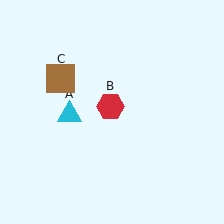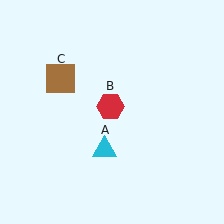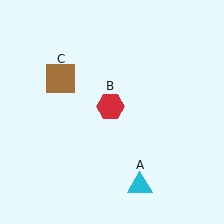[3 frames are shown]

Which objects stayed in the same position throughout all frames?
Red hexagon (object B) and brown square (object C) remained stationary.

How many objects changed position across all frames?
1 object changed position: cyan triangle (object A).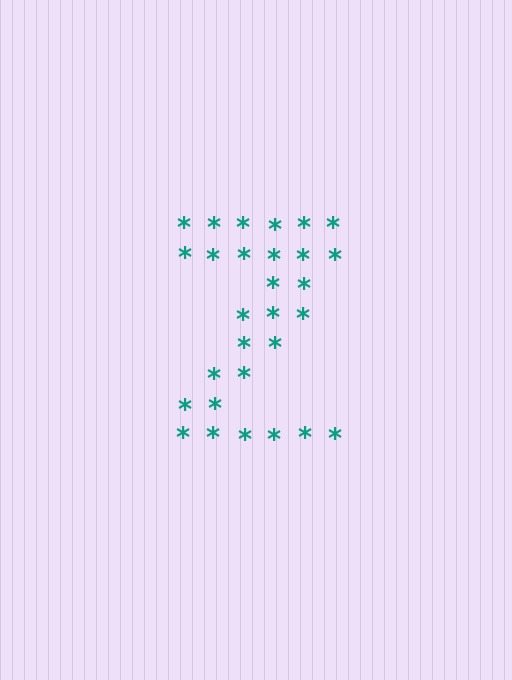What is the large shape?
The large shape is the letter Z.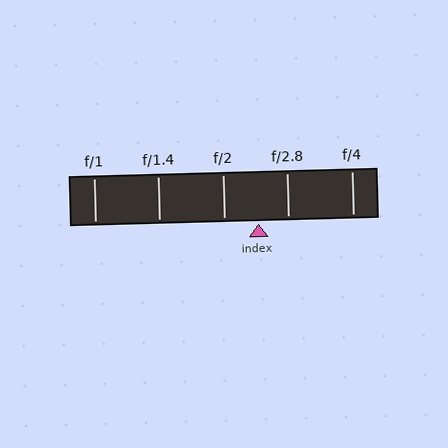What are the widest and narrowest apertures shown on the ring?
The widest aperture shown is f/1 and the narrowest is f/4.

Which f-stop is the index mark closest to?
The index mark is closest to f/2.8.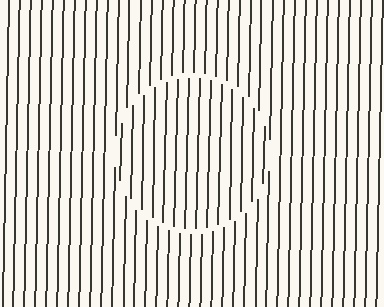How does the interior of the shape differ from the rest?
The interior of the shape contains the same grating, shifted by half a period — the contour is defined by the phase discontinuity where line-ends from the inner and outer gratings abut.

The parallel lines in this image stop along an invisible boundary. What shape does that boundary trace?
An illusory circle. The interior of the shape contains the same grating, shifted by half a period — the contour is defined by the phase discontinuity where line-ends from the inner and outer gratings abut.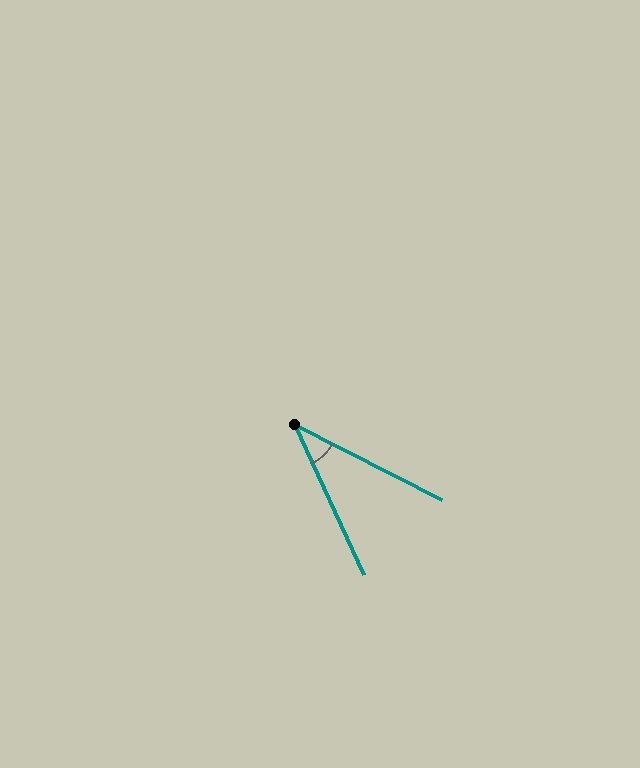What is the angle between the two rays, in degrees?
Approximately 38 degrees.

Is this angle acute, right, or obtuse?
It is acute.